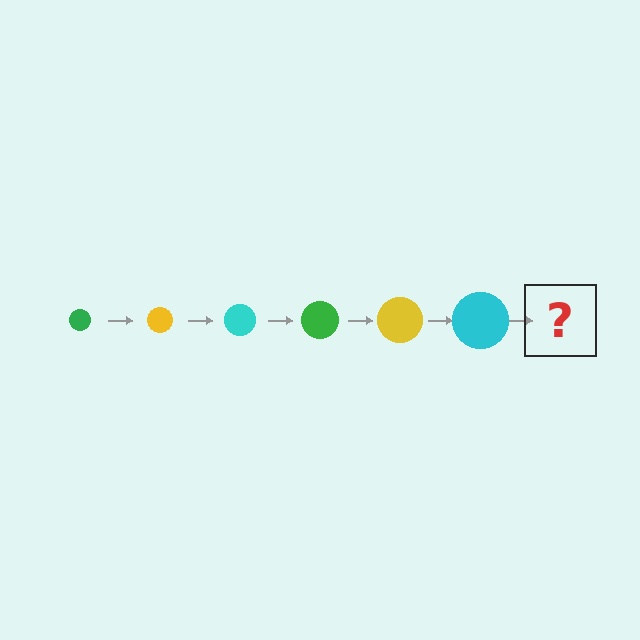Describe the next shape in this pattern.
It should be a green circle, larger than the previous one.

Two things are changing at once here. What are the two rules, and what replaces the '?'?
The two rules are that the circle grows larger each step and the color cycles through green, yellow, and cyan. The '?' should be a green circle, larger than the previous one.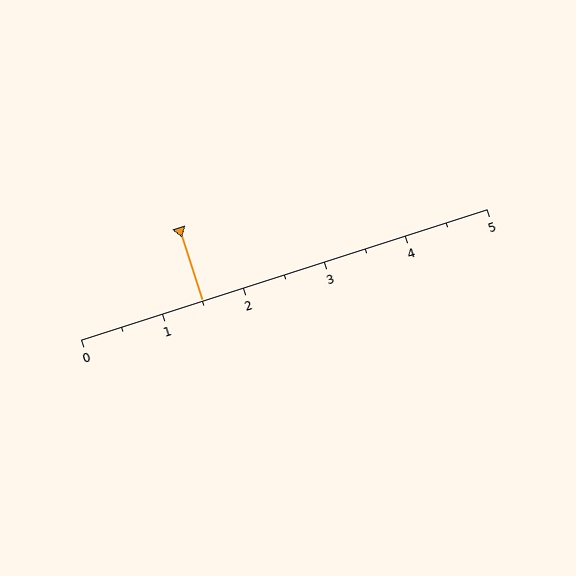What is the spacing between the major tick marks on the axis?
The major ticks are spaced 1 apart.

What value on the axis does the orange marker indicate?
The marker indicates approximately 1.5.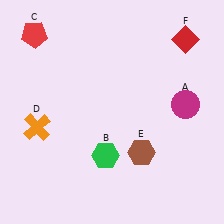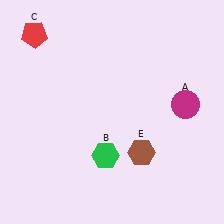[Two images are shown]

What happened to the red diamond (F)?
The red diamond (F) was removed in Image 2. It was in the top-right area of Image 1.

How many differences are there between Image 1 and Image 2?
There are 2 differences between the two images.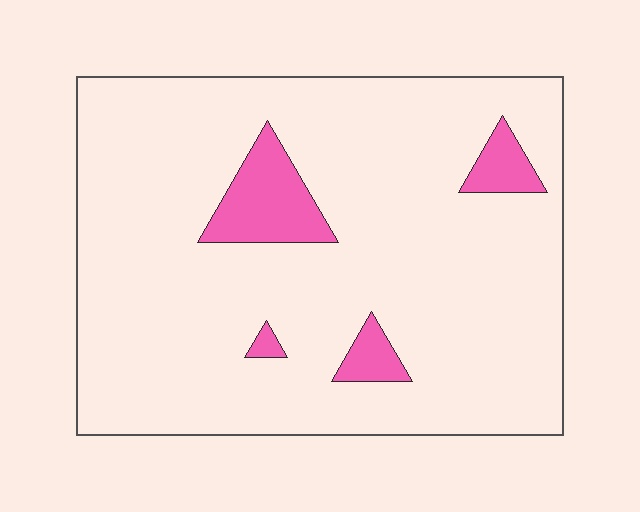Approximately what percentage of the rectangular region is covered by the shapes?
Approximately 10%.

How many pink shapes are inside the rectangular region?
4.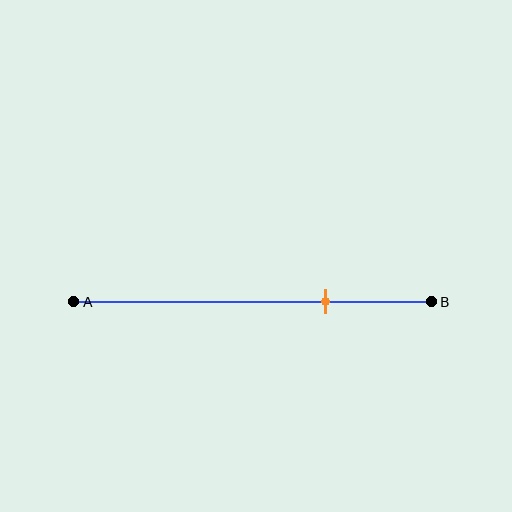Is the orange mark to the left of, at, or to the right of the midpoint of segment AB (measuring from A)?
The orange mark is to the right of the midpoint of segment AB.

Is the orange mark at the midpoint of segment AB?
No, the mark is at about 70% from A, not at the 50% midpoint.